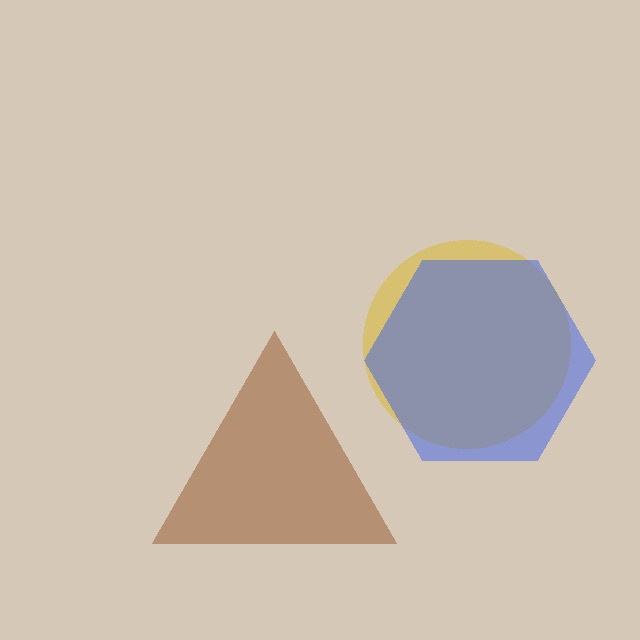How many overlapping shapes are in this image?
There are 3 overlapping shapes in the image.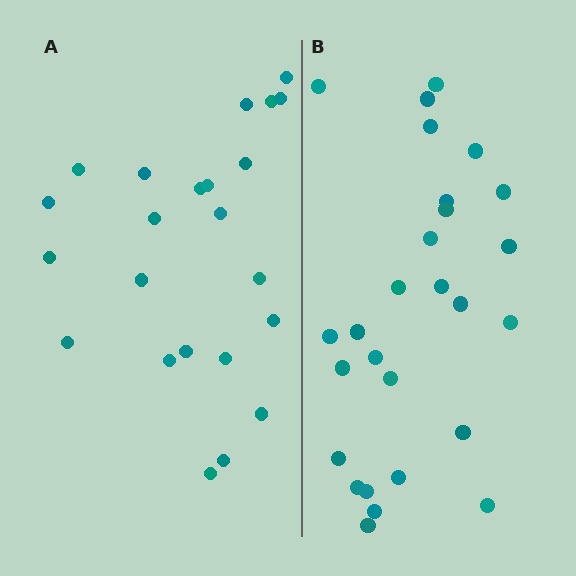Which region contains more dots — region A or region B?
Region B (the right region) has more dots.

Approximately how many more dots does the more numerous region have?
Region B has about 4 more dots than region A.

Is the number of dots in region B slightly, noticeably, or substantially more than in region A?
Region B has only slightly more — the two regions are fairly close. The ratio is roughly 1.2 to 1.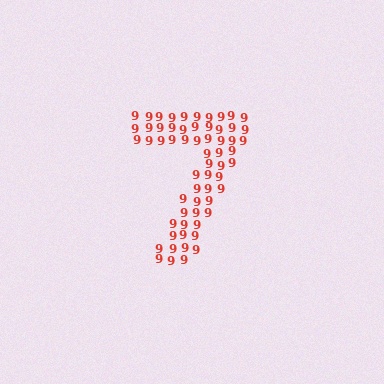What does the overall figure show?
The overall figure shows the digit 7.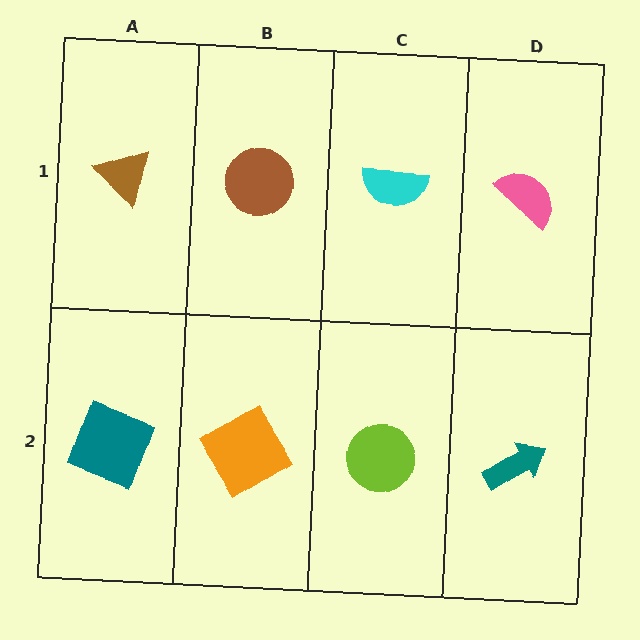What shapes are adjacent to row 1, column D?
A teal arrow (row 2, column D), a cyan semicircle (row 1, column C).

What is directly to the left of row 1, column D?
A cyan semicircle.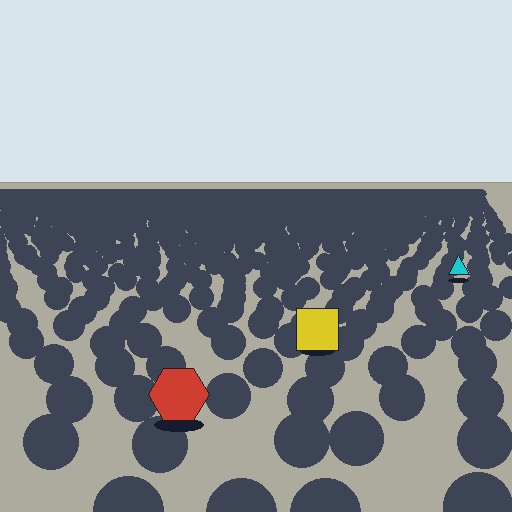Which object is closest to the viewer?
The red hexagon is closest. The texture marks near it are larger and more spread out.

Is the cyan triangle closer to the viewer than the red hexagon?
No. The red hexagon is closer — you can tell from the texture gradient: the ground texture is coarser near it.